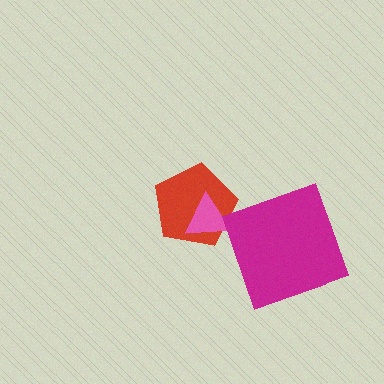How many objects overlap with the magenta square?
0 objects overlap with the magenta square.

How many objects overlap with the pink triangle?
1 object overlaps with the pink triangle.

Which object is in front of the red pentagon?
The pink triangle is in front of the red pentagon.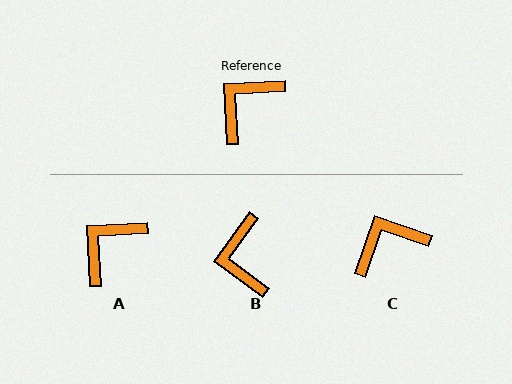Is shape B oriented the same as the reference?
No, it is off by about 51 degrees.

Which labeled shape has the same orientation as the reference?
A.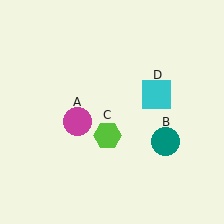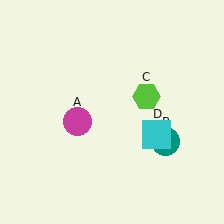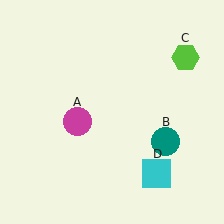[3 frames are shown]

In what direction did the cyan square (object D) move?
The cyan square (object D) moved down.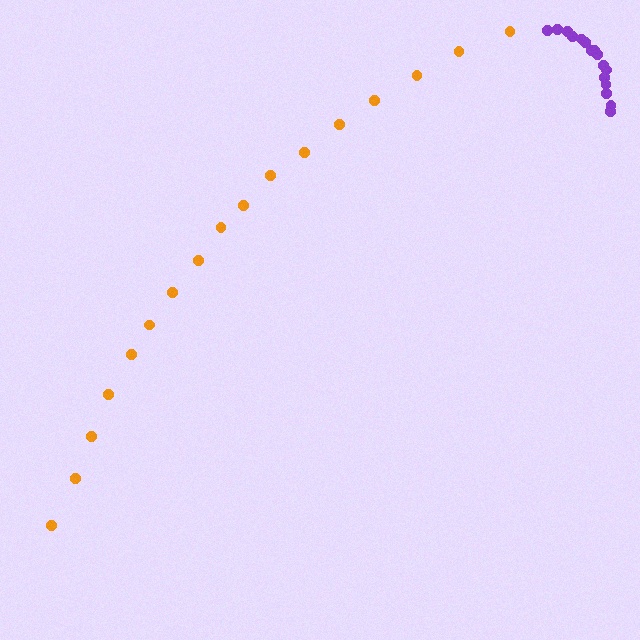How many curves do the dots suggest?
There are 2 distinct paths.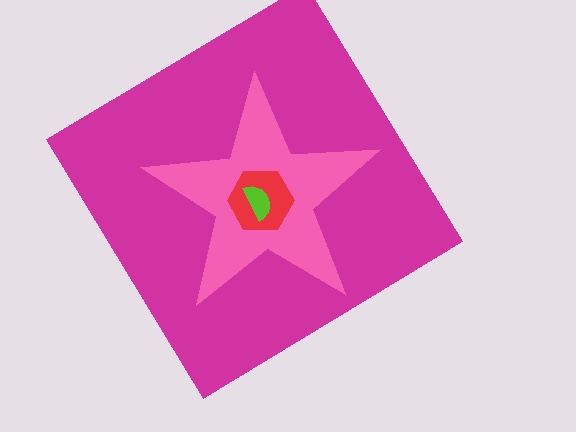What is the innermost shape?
The lime semicircle.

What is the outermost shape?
The magenta diamond.